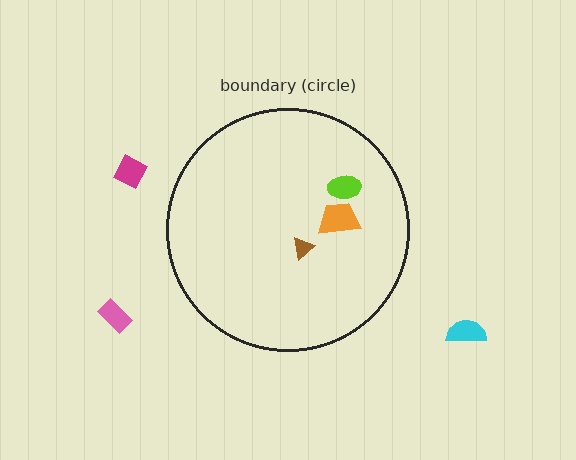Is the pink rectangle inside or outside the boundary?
Outside.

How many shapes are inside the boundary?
3 inside, 3 outside.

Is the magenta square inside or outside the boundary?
Outside.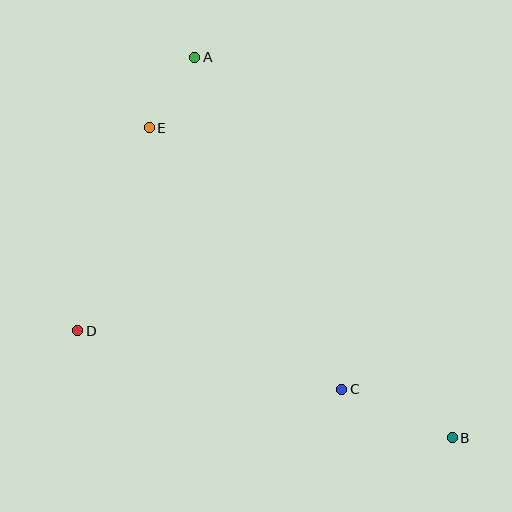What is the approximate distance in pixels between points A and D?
The distance between A and D is approximately 297 pixels.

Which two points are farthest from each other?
Points A and B are farthest from each other.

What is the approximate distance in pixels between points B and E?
The distance between B and E is approximately 433 pixels.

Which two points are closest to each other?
Points A and E are closest to each other.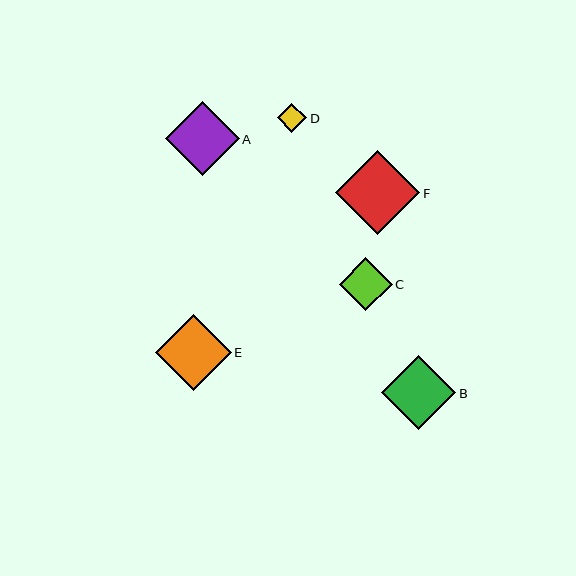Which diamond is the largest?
Diamond F is the largest with a size of approximately 84 pixels.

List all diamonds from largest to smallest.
From largest to smallest: F, E, B, A, C, D.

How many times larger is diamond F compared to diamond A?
Diamond F is approximately 1.1 times the size of diamond A.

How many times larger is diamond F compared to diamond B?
Diamond F is approximately 1.1 times the size of diamond B.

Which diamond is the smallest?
Diamond D is the smallest with a size of approximately 30 pixels.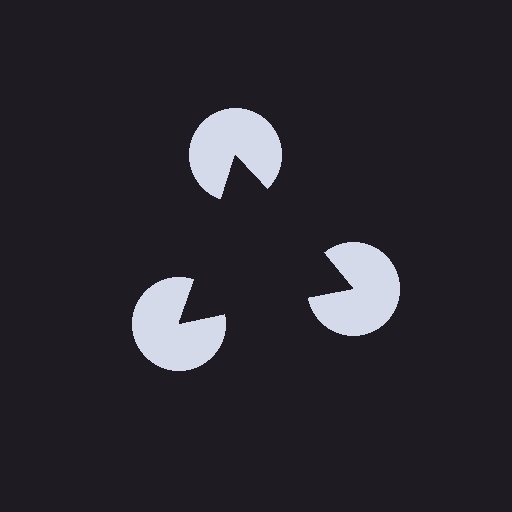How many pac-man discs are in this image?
There are 3 — one at each vertex of the illusory triangle.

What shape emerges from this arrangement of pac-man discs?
An illusory triangle — its edges are inferred from the aligned wedge cuts in the pac-man discs, not physically drawn.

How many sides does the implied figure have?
3 sides.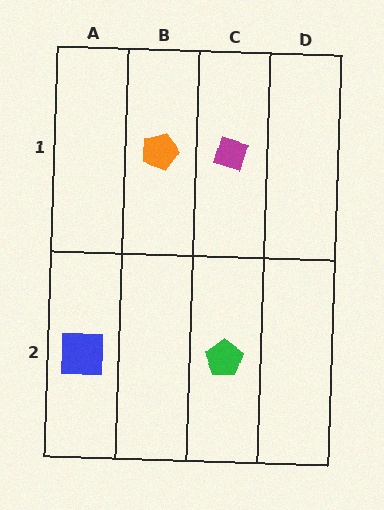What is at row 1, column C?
A magenta diamond.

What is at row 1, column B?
An orange pentagon.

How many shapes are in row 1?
2 shapes.